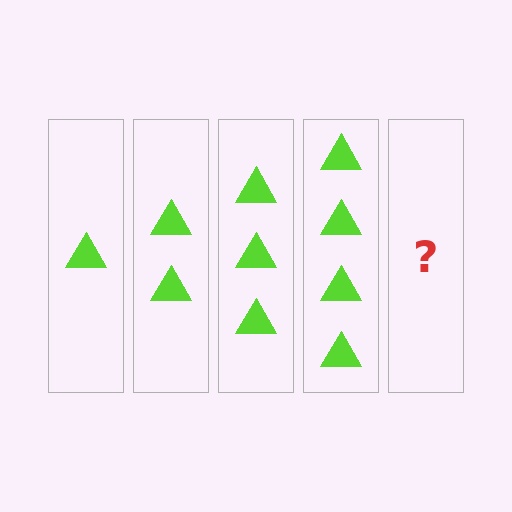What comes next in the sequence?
The next element should be 5 triangles.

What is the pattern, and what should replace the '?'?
The pattern is that each step adds one more triangle. The '?' should be 5 triangles.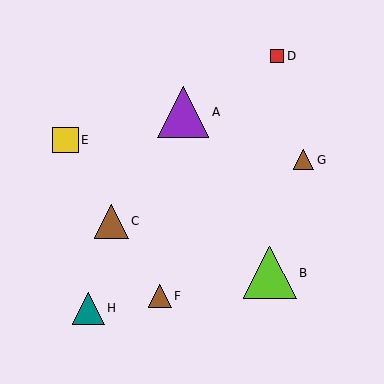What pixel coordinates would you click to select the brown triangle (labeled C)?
Click at (111, 221) to select the brown triangle C.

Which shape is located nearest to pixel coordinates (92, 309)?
The teal triangle (labeled H) at (88, 308) is nearest to that location.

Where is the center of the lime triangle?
The center of the lime triangle is at (270, 273).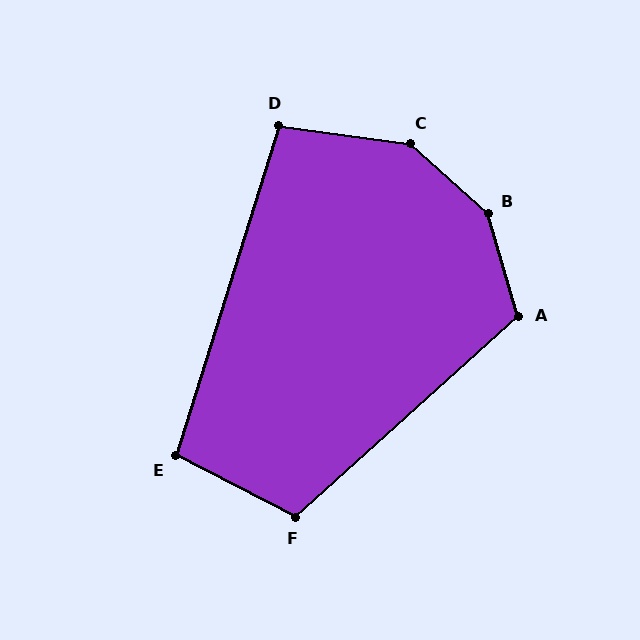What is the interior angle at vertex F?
Approximately 111 degrees (obtuse).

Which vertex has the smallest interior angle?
E, at approximately 99 degrees.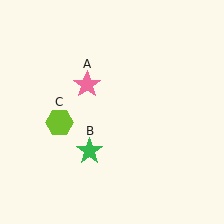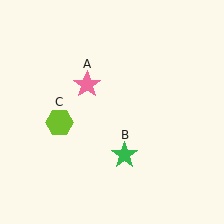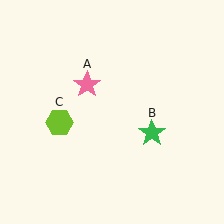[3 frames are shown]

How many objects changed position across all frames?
1 object changed position: green star (object B).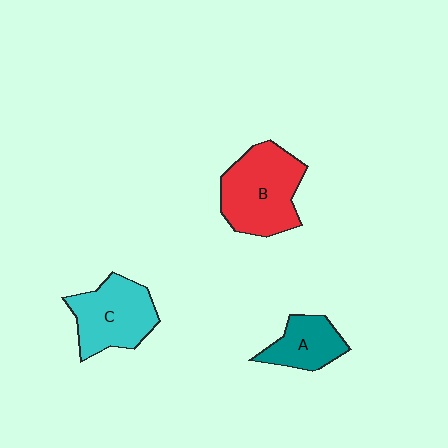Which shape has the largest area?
Shape B (red).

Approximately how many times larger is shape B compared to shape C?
Approximately 1.2 times.